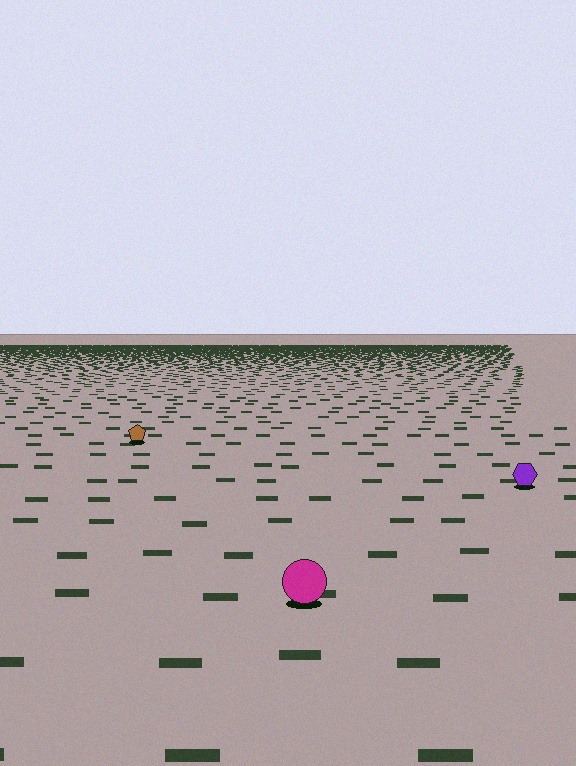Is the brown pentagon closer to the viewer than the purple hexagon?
No. The purple hexagon is closer — you can tell from the texture gradient: the ground texture is coarser near it.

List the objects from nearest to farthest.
From nearest to farthest: the magenta circle, the purple hexagon, the brown pentagon.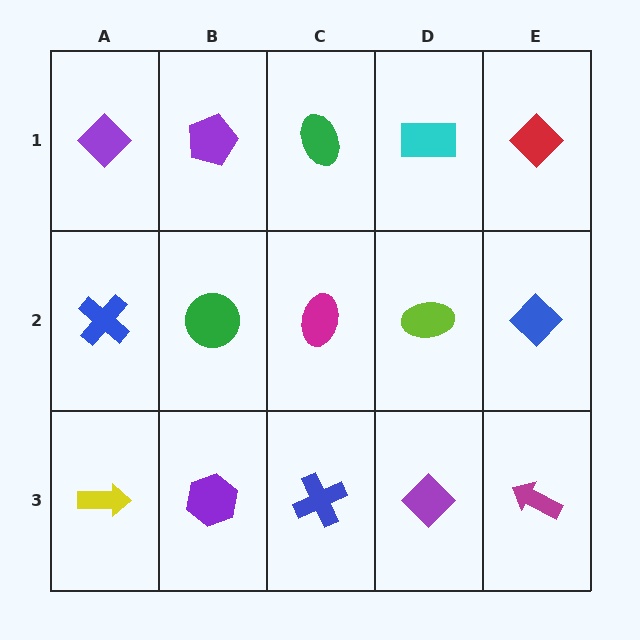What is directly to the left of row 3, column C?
A purple hexagon.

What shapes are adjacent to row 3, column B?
A green circle (row 2, column B), a yellow arrow (row 3, column A), a blue cross (row 3, column C).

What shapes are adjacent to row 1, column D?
A lime ellipse (row 2, column D), a green ellipse (row 1, column C), a red diamond (row 1, column E).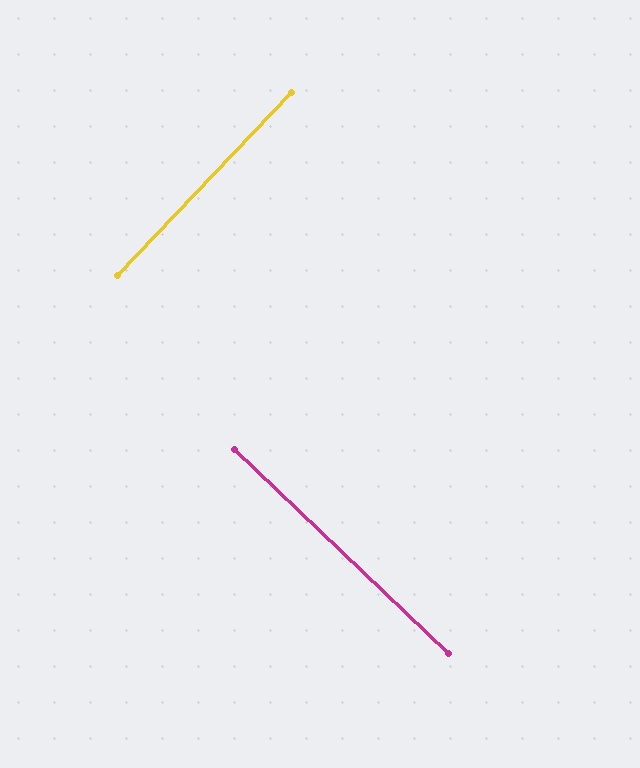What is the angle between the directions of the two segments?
Approximately 90 degrees.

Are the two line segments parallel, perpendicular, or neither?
Perpendicular — they meet at approximately 90°.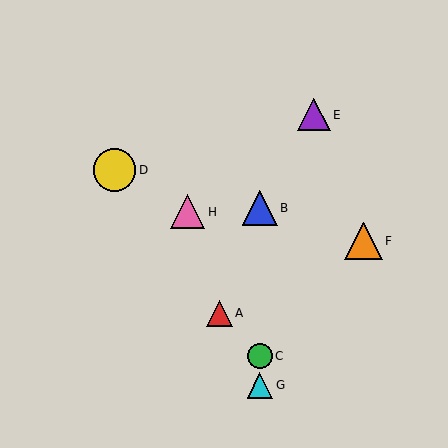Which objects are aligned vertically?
Objects B, C, G are aligned vertically.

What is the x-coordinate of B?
Object B is at x≈260.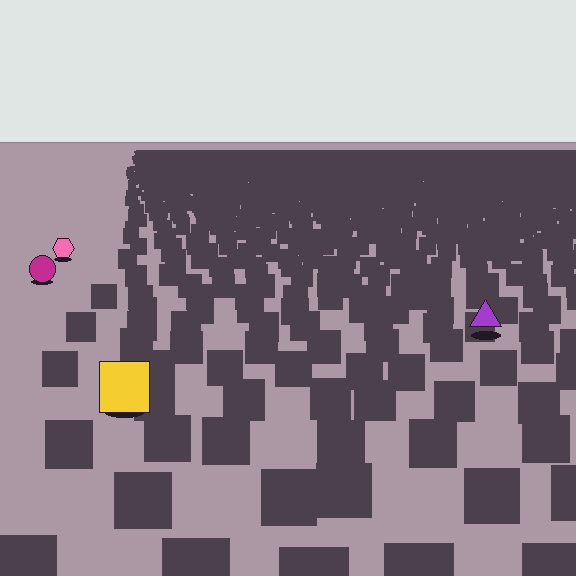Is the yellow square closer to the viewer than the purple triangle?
Yes. The yellow square is closer — you can tell from the texture gradient: the ground texture is coarser near it.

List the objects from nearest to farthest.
From nearest to farthest: the yellow square, the purple triangle, the magenta circle, the pink hexagon.